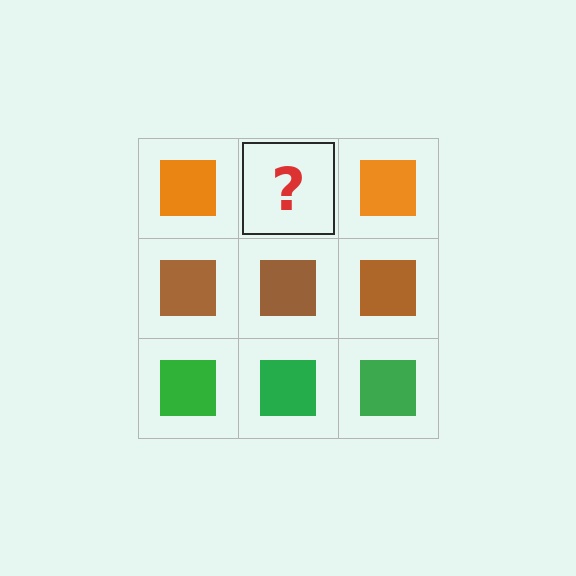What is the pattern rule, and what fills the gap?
The rule is that each row has a consistent color. The gap should be filled with an orange square.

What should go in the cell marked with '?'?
The missing cell should contain an orange square.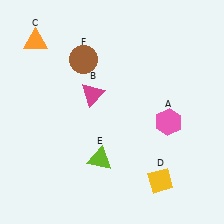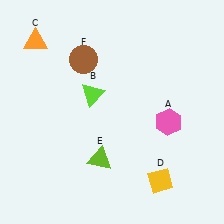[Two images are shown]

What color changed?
The triangle (B) changed from magenta in Image 1 to lime in Image 2.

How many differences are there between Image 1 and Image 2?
There is 1 difference between the two images.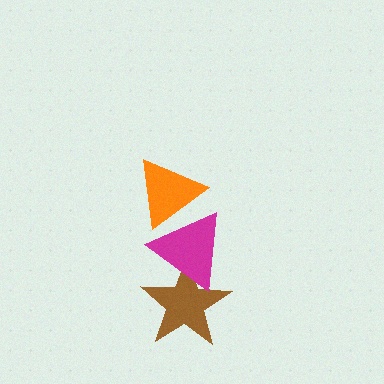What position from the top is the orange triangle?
The orange triangle is 1st from the top.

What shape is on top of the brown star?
The magenta triangle is on top of the brown star.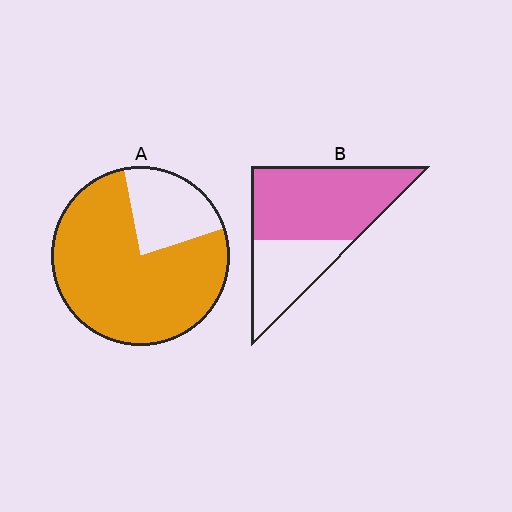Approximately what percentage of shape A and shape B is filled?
A is approximately 75% and B is approximately 65%.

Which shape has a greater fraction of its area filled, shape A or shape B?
Shape A.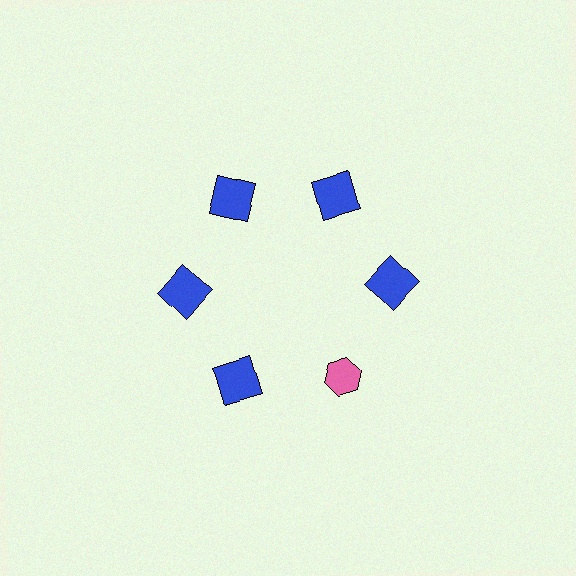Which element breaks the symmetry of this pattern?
The pink hexagon at roughly the 5 o'clock position breaks the symmetry. All other shapes are blue squares.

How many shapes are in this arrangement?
There are 6 shapes arranged in a ring pattern.